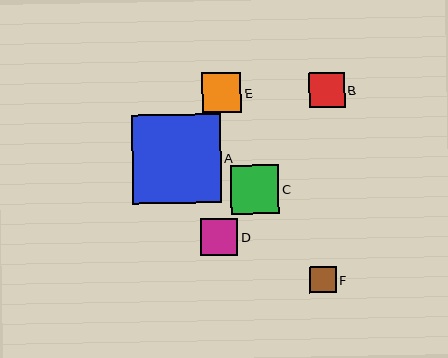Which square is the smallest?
Square F is the smallest with a size of approximately 26 pixels.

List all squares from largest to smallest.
From largest to smallest: A, C, E, D, B, F.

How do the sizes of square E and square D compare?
Square E and square D are approximately the same size.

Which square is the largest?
Square A is the largest with a size of approximately 88 pixels.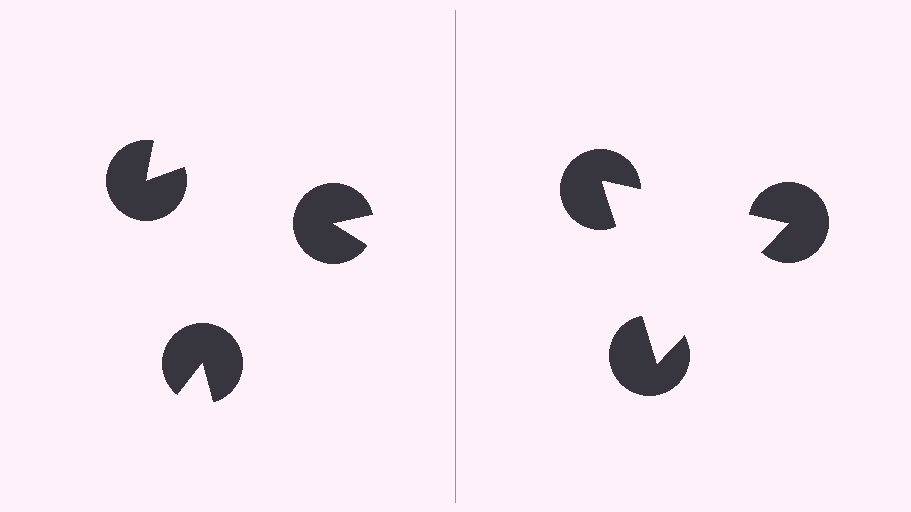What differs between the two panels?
The pac-man discs are positioned identically on both sides; only the wedge orientations differ. On the right they align to a triangle; on the left they are misaligned.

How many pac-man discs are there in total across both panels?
6 — 3 on each side.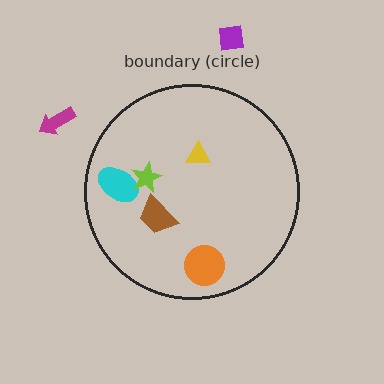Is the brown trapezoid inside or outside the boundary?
Inside.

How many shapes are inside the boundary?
5 inside, 2 outside.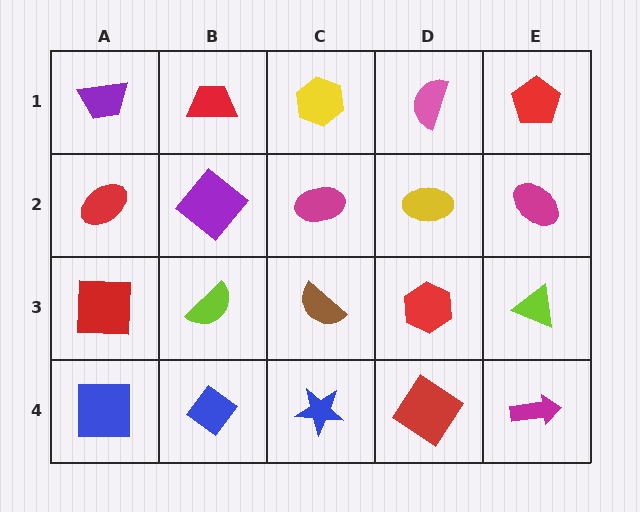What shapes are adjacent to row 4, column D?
A red hexagon (row 3, column D), a blue star (row 4, column C), a magenta arrow (row 4, column E).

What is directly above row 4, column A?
A red square.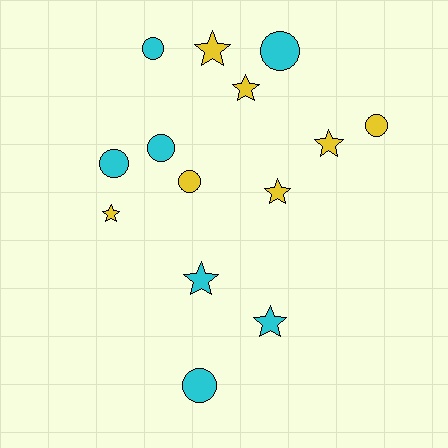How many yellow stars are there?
There are 5 yellow stars.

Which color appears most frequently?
Cyan, with 7 objects.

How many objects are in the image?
There are 14 objects.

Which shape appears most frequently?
Circle, with 7 objects.